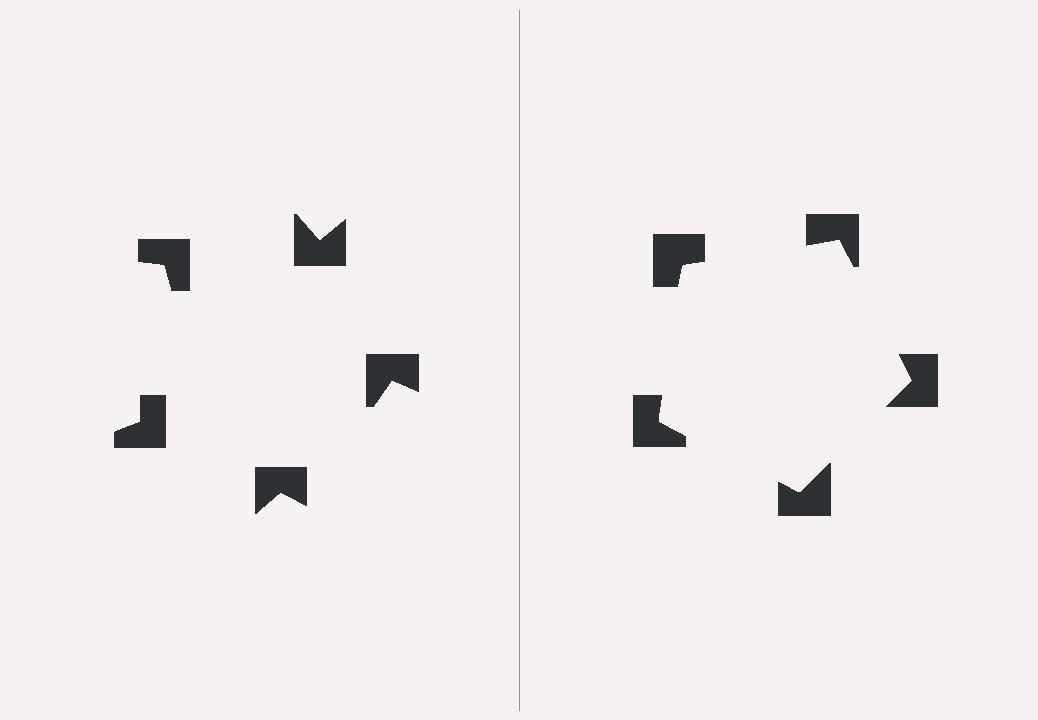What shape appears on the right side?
An illusory pentagon.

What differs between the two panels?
The notched squares are positioned identically on both sides; only the wedge orientations differ. On the right they align to a pentagon; on the left they are misaligned.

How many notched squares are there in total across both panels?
10 — 5 on each side.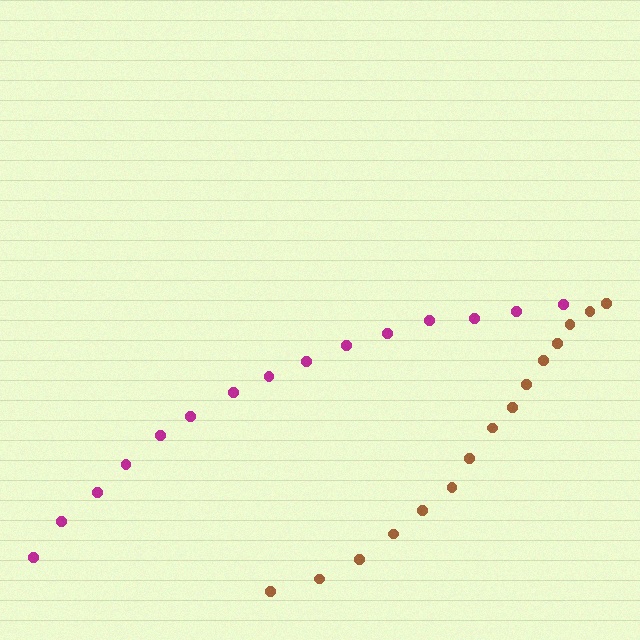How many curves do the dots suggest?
There are 2 distinct paths.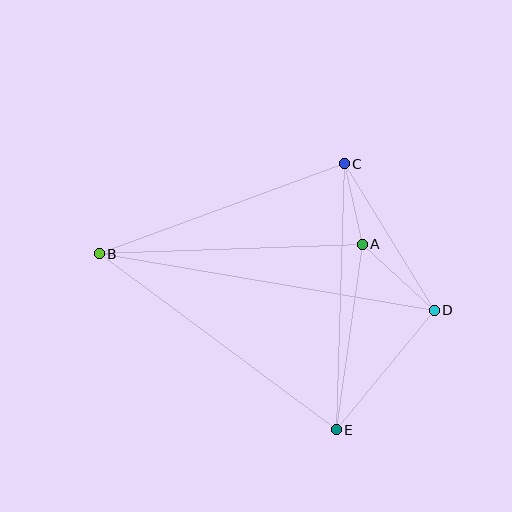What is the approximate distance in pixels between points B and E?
The distance between B and E is approximately 296 pixels.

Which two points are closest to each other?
Points A and C are closest to each other.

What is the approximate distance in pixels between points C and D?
The distance between C and D is approximately 172 pixels.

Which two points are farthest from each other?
Points B and D are farthest from each other.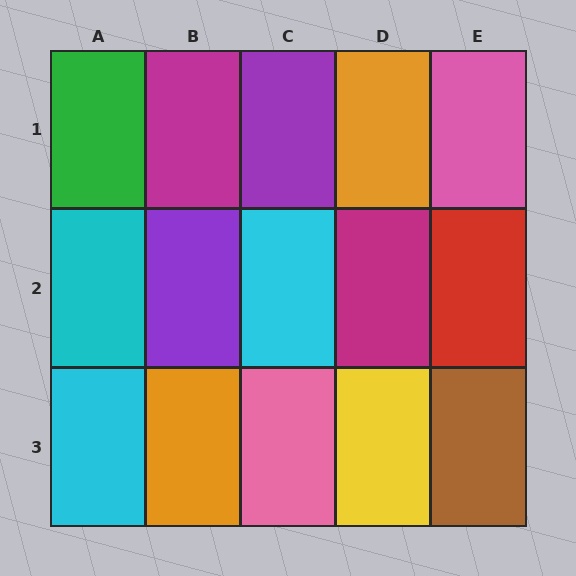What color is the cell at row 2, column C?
Cyan.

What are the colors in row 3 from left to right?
Cyan, orange, pink, yellow, brown.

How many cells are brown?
1 cell is brown.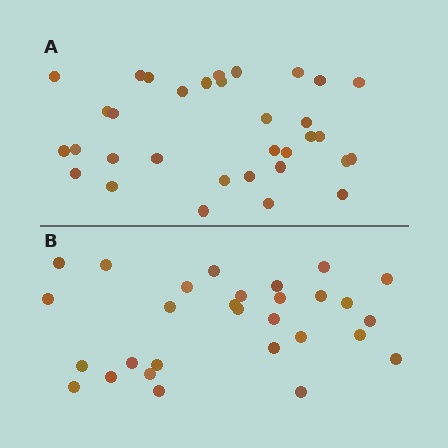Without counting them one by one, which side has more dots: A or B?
Region A (the top region) has more dots.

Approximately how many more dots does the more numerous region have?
Region A has about 4 more dots than region B.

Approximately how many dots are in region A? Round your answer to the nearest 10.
About 30 dots. (The exact count is 33, which rounds to 30.)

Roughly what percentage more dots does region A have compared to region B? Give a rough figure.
About 15% more.